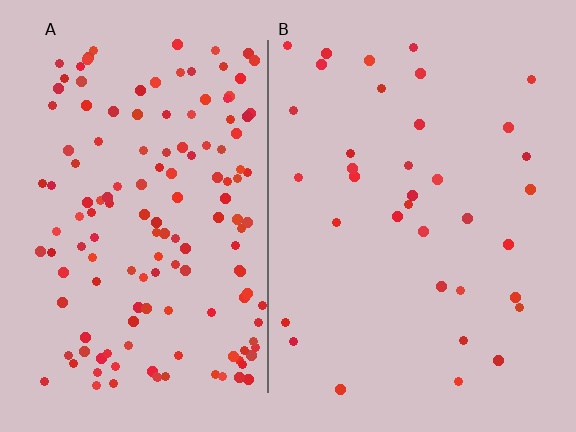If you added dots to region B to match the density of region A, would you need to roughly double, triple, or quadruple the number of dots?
Approximately quadruple.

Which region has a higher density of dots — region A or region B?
A (the left).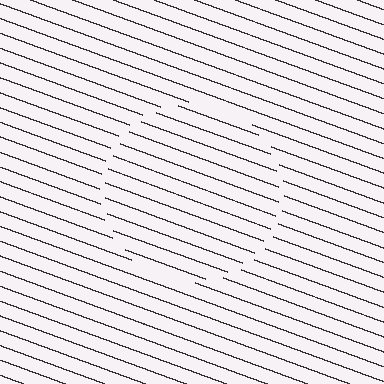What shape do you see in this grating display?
An illusory circle. The interior of the shape contains the same grating, shifted by half a period — the contour is defined by the phase discontinuity where line-ends from the inner and outer gratings abut.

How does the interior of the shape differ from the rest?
The interior of the shape contains the same grating, shifted by half a period — the contour is defined by the phase discontinuity where line-ends from the inner and outer gratings abut.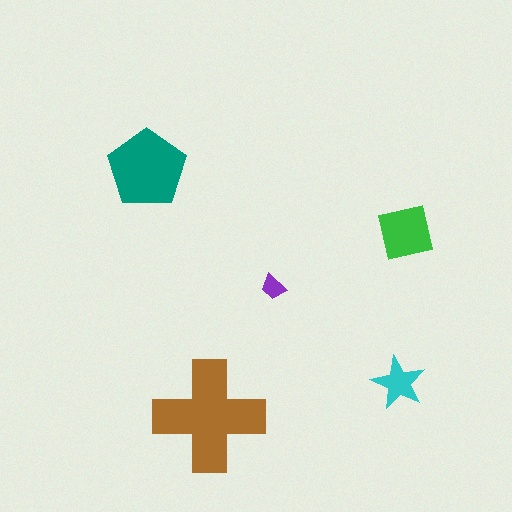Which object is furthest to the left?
The teal pentagon is leftmost.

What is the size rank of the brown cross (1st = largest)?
1st.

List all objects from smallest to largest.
The purple trapezoid, the cyan star, the green square, the teal pentagon, the brown cross.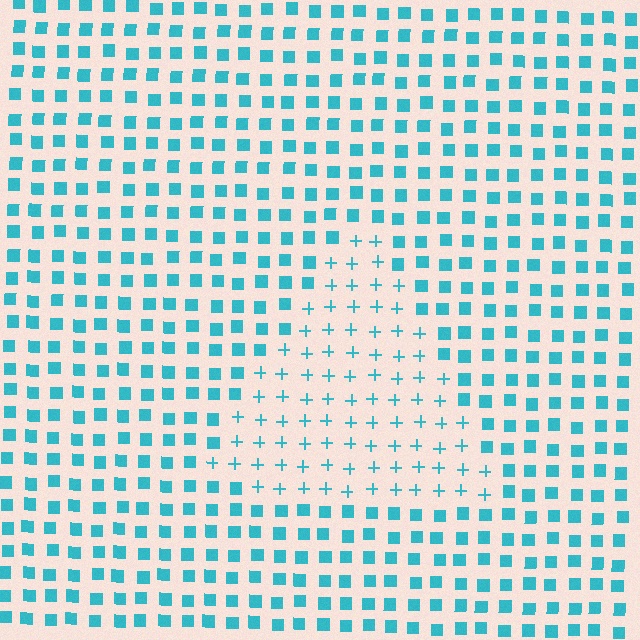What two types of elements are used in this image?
The image uses plus signs inside the triangle region and squares outside it.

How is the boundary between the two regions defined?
The boundary is defined by a change in element shape: plus signs inside vs. squares outside. All elements share the same color and spacing.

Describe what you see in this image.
The image is filled with small cyan elements arranged in a uniform grid. A triangle-shaped region contains plus signs, while the surrounding area contains squares. The boundary is defined purely by the change in element shape.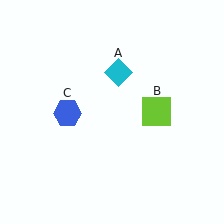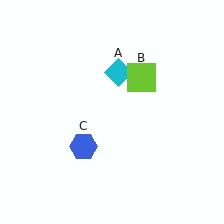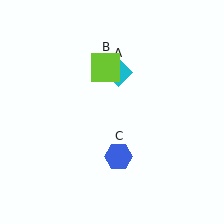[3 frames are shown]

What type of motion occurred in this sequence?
The lime square (object B), blue hexagon (object C) rotated counterclockwise around the center of the scene.